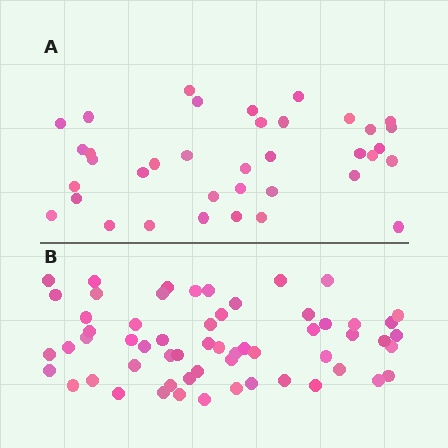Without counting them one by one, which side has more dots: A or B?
Region B (the bottom region) has more dots.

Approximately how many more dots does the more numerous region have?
Region B has approximately 20 more dots than region A.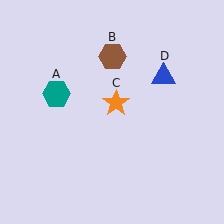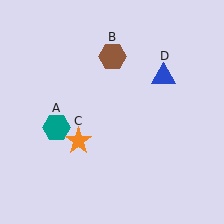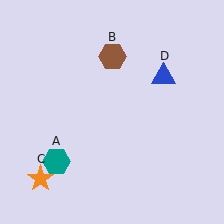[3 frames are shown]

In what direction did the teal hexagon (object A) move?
The teal hexagon (object A) moved down.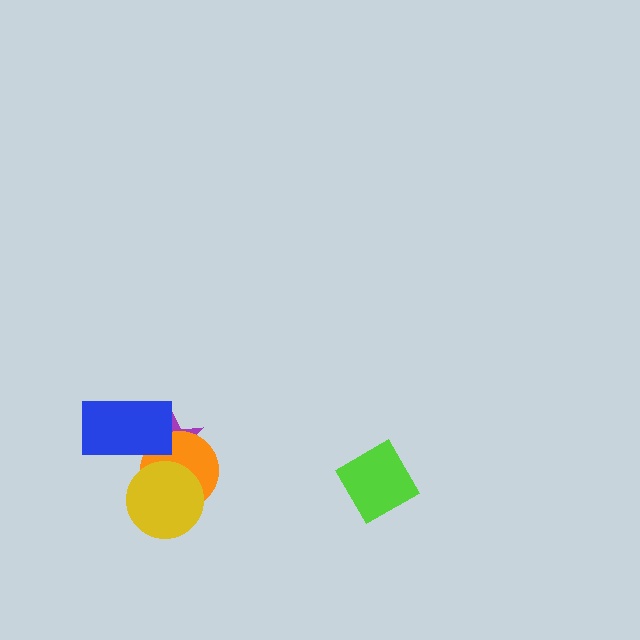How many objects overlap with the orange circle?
3 objects overlap with the orange circle.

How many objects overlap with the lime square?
0 objects overlap with the lime square.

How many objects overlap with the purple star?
3 objects overlap with the purple star.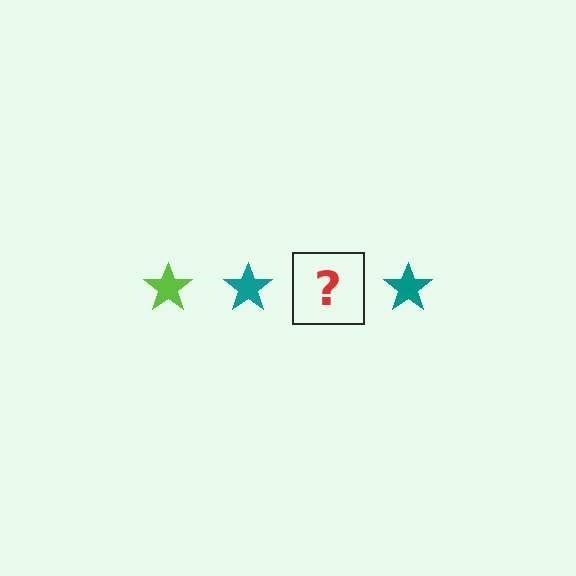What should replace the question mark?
The question mark should be replaced with a lime star.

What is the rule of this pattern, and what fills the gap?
The rule is that the pattern cycles through lime, teal stars. The gap should be filled with a lime star.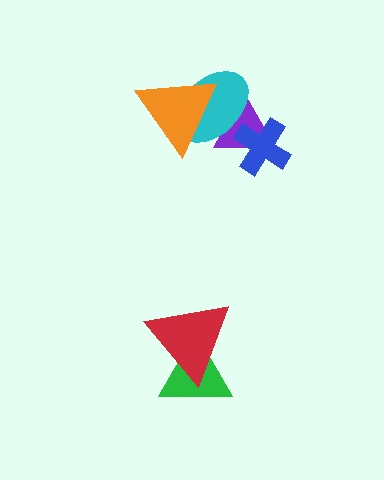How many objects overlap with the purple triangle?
3 objects overlap with the purple triangle.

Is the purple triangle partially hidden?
Yes, it is partially covered by another shape.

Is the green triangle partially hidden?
Yes, it is partially covered by another shape.